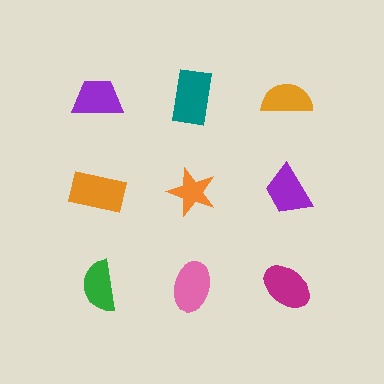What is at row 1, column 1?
A purple trapezoid.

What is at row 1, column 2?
A teal rectangle.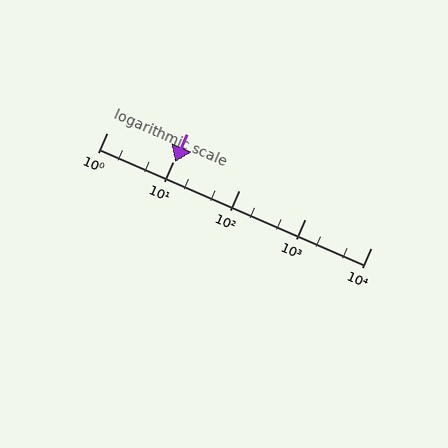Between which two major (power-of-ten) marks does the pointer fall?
The pointer is between 10 and 100.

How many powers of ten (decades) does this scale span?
The scale spans 4 decades, from 1 to 10000.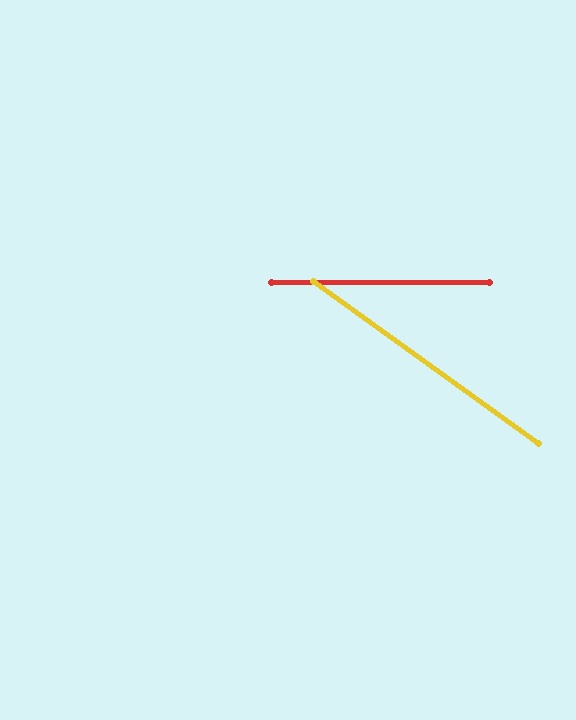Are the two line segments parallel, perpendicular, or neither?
Neither parallel nor perpendicular — they differ by about 36°.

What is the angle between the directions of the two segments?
Approximately 36 degrees.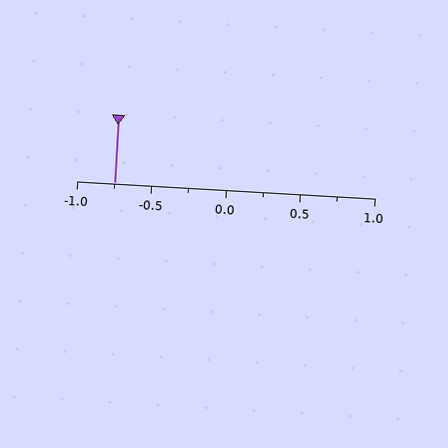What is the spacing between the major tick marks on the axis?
The major ticks are spaced 0.5 apart.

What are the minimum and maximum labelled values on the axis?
The axis runs from -1.0 to 1.0.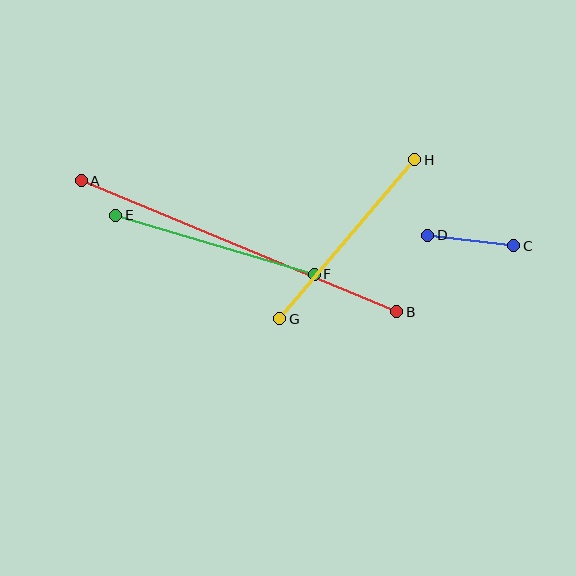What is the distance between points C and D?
The distance is approximately 87 pixels.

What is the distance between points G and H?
The distance is approximately 209 pixels.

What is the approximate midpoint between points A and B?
The midpoint is at approximately (239, 246) pixels.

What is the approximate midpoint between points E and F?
The midpoint is at approximately (215, 245) pixels.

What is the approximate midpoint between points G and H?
The midpoint is at approximately (347, 239) pixels.